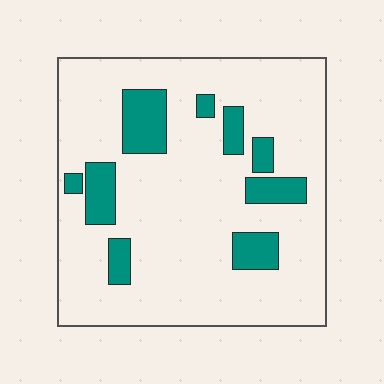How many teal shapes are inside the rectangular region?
9.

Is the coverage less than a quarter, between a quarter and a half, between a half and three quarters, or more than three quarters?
Less than a quarter.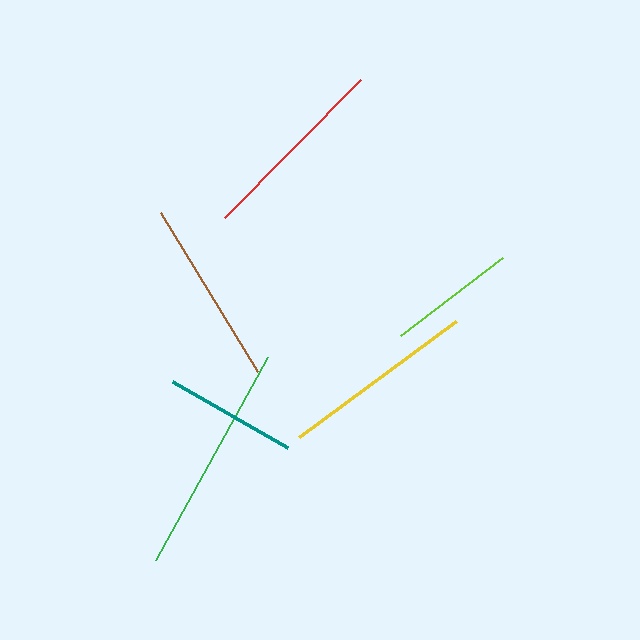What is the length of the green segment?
The green segment is approximately 231 pixels long.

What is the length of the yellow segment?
The yellow segment is approximately 195 pixels long.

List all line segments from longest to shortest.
From longest to shortest: green, yellow, red, brown, teal, lime.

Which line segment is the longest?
The green line is the longest at approximately 231 pixels.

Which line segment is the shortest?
The lime line is the shortest at approximately 128 pixels.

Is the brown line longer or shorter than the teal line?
The brown line is longer than the teal line.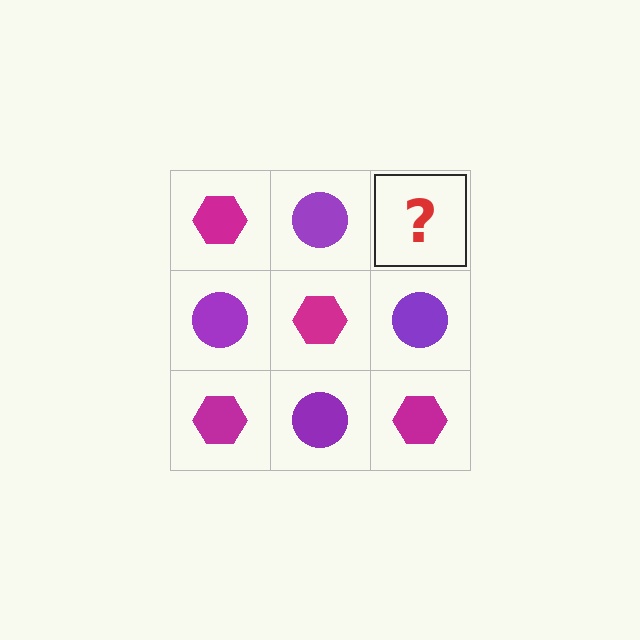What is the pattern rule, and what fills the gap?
The rule is that it alternates magenta hexagon and purple circle in a checkerboard pattern. The gap should be filled with a magenta hexagon.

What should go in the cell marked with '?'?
The missing cell should contain a magenta hexagon.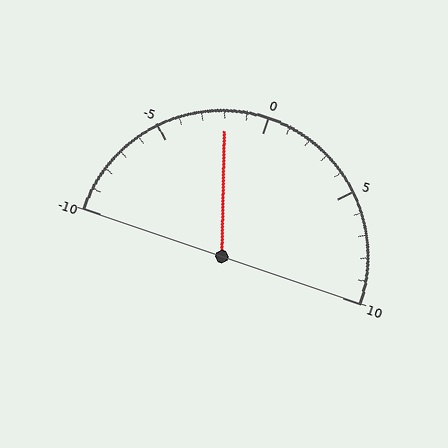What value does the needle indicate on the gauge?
The needle indicates approximately -2.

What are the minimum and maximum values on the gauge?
The gauge ranges from -10 to 10.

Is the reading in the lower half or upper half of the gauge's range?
The reading is in the lower half of the range (-10 to 10).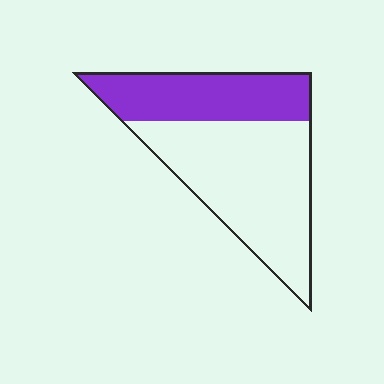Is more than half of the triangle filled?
No.